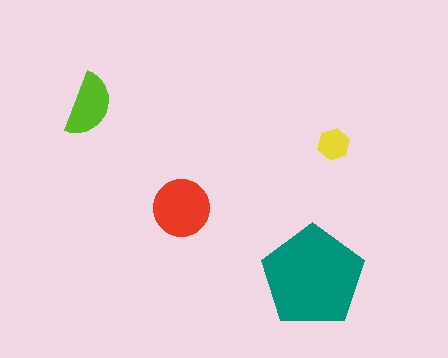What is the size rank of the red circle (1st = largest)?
2nd.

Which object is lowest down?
The teal pentagon is bottommost.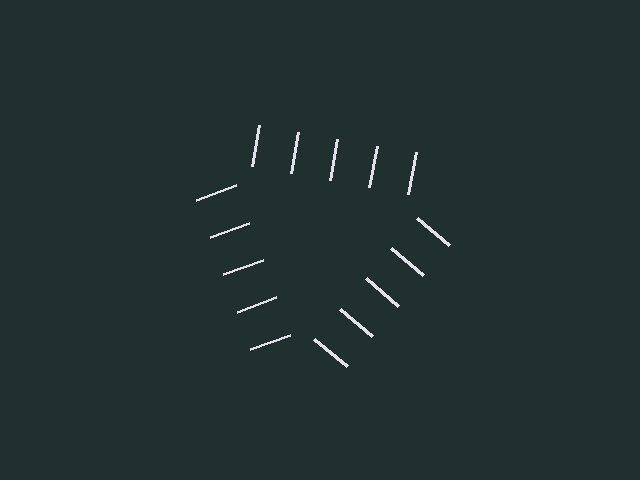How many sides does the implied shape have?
3 sides — the line-ends trace a triangle.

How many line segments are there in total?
15 — 5 along each of the 3 edges.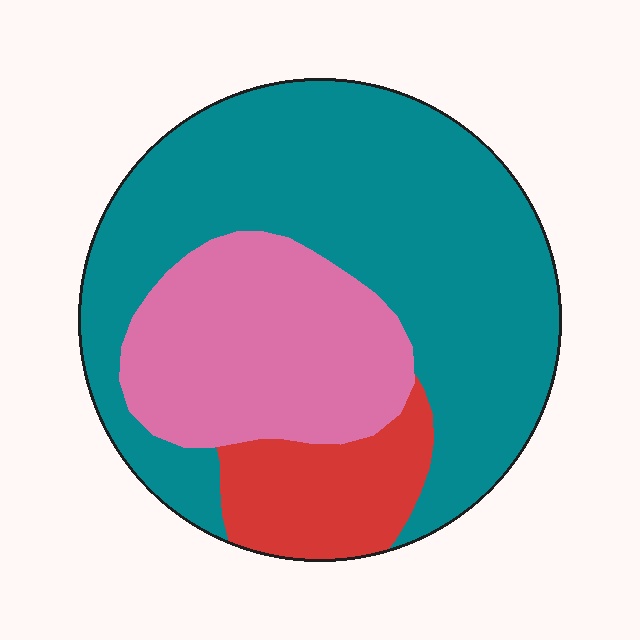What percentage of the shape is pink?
Pink covers about 25% of the shape.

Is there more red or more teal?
Teal.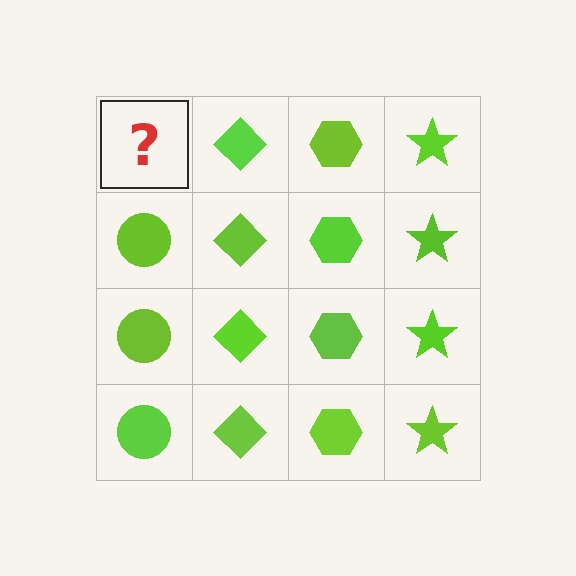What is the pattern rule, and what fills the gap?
The rule is that each column has a consistent shape. The gap should be filled with a lime circle.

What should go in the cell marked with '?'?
The missing cell should contain a lime circle.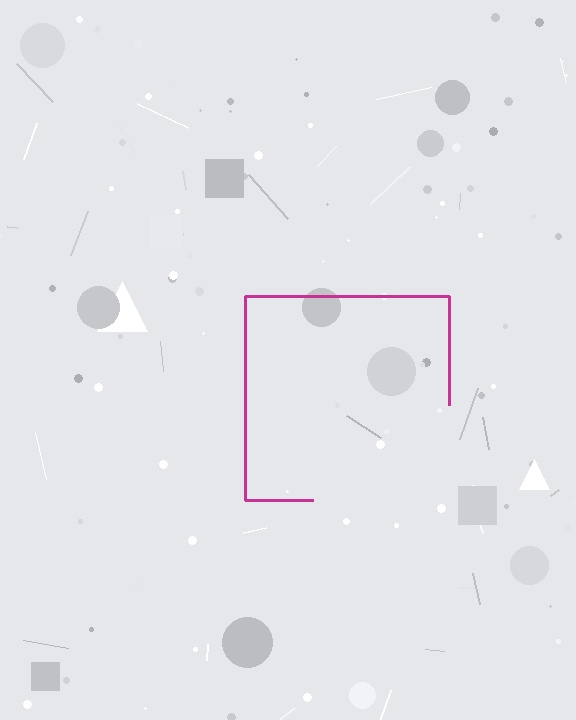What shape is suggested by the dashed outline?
The dashed outline suggests a square.